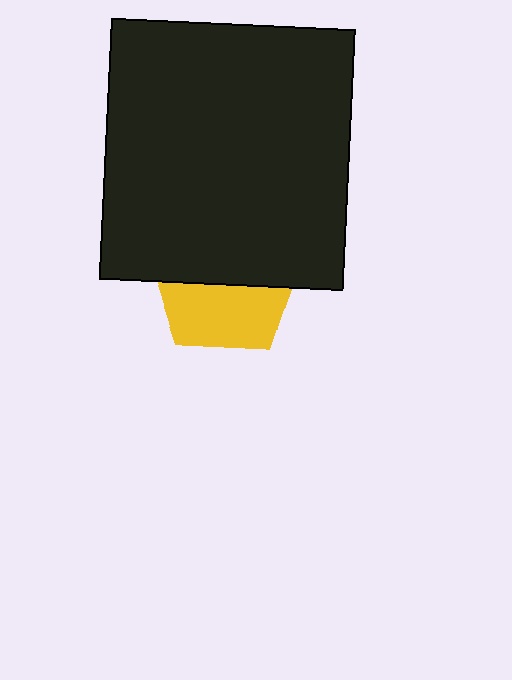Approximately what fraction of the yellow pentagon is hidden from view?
Roughly 54% of the yellow pentagon is hidden behind the black rectangle.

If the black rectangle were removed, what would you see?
You would see the complete yellow pentagon.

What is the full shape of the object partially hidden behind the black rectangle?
The partially hidden object is a yellow pentagon.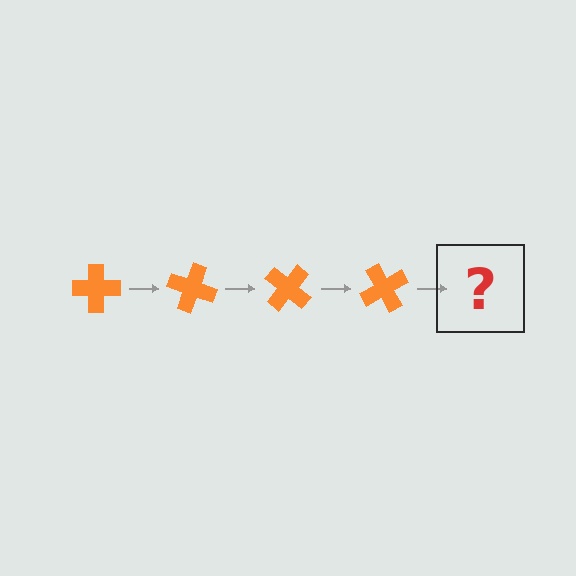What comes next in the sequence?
The next element should be an orange cross rotated 80 degrees.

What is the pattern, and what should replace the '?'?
The pattern is that the cross rotates 20 degrees each step. The '?' should be an orange cross rotated 80 degrees.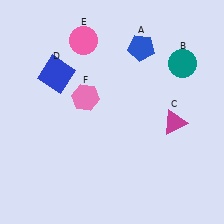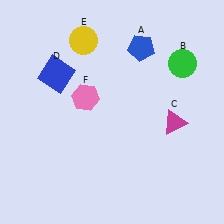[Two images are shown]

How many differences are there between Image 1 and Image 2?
There are 2 differences between the two images.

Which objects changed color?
B changed from teal to green. E changed from pink to yellow.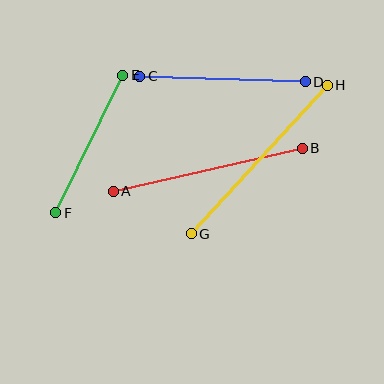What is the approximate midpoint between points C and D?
The midpoint is at approximately (222, 79) pixels.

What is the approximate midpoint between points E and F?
The midpoint is at approximately (89, 144) pixels.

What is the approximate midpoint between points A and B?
The midpoint is at approximately (208, 170) pixels.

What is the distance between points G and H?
The distance is approximately 201 pixels.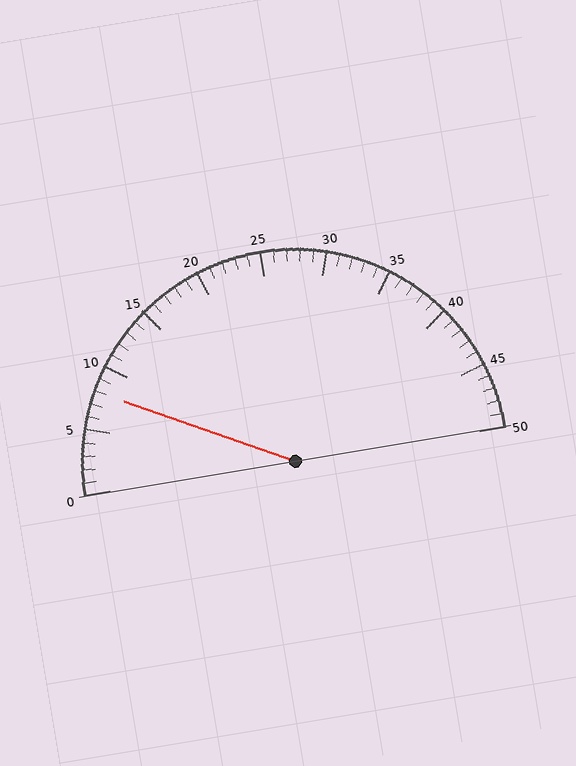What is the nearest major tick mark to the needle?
The nearest major tick mark is 10.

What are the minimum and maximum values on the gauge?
The gauge ranges from 0 to 50.